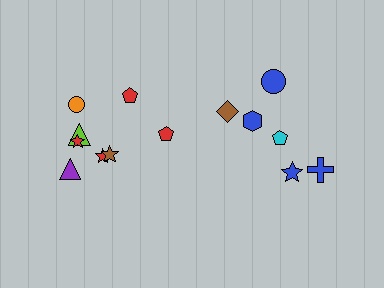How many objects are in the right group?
There are 6 objects.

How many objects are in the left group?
There are 8 objects.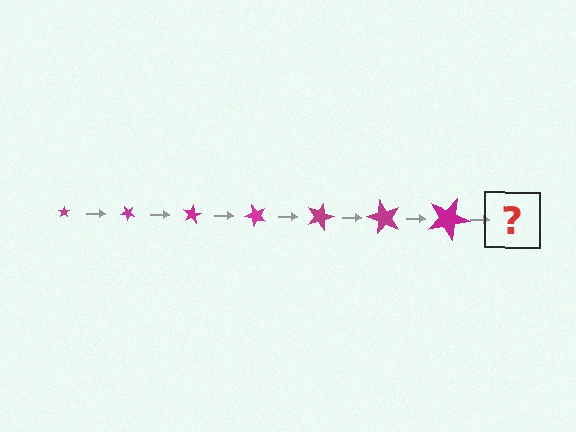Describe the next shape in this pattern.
It should be a star, larger than the previous one and rotated 280 degrees from the start.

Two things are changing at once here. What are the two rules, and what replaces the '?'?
The two rules are that the star grows larger each step and it rotates 40 degrees each step. The '?' should be a star, larger than the previous one and rotated 280 degrees from the start.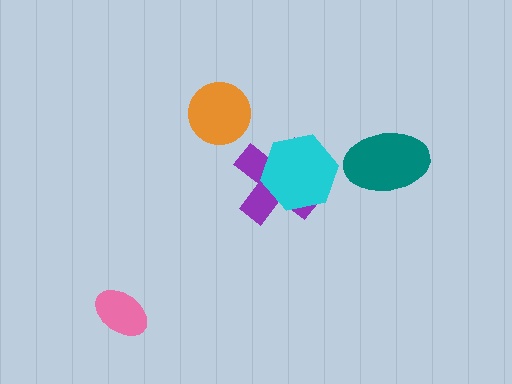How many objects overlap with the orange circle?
0 objects overlap with the orange circle.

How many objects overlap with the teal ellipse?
0 objects overlap with the teal ellipse.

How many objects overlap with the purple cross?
1 object overlaps with the purple cross.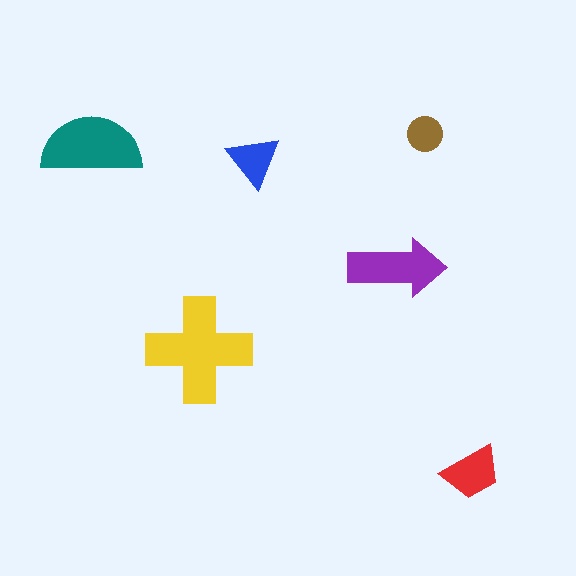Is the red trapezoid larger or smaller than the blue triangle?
Larger.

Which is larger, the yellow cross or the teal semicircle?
The yellow cross.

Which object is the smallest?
The brown circle.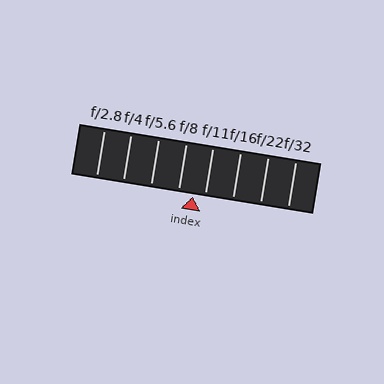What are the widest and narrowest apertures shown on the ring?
The widest aperture shown is f/2.8 and the narrowest is f/32.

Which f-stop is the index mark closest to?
The index mark is closest to f/11.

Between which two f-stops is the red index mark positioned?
The index mark is between f/8 and f/11.